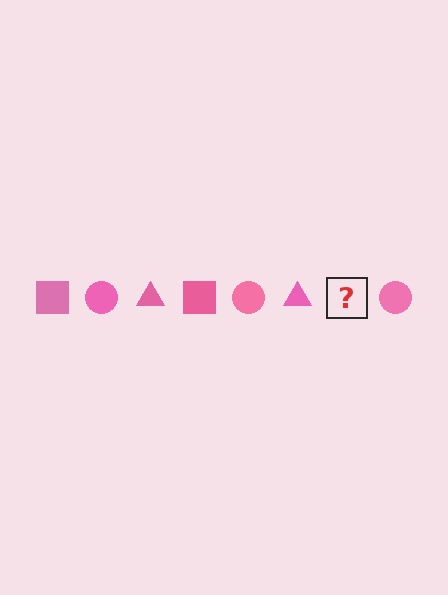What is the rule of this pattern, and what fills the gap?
The rule is that the pattern cycles through square, circle, triangle shapes in pink. The gap should be filled with a pink square.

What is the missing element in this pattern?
The missing element is a pink square.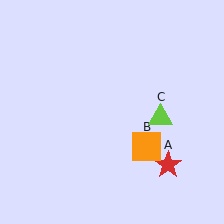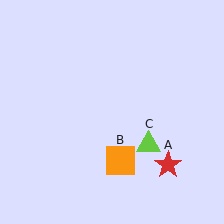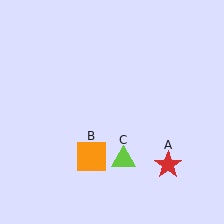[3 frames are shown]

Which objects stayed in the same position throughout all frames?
Red star (object A) remained stationary.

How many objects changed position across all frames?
2 objects changed position: orange square (object B), lime triangle (object C).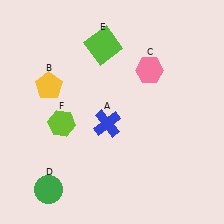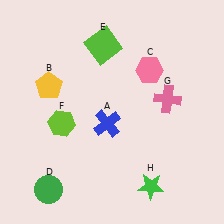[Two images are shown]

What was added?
A pink cross (G), a green star (H) were added in Image 2.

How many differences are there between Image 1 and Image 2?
There are 2 differences between the two images.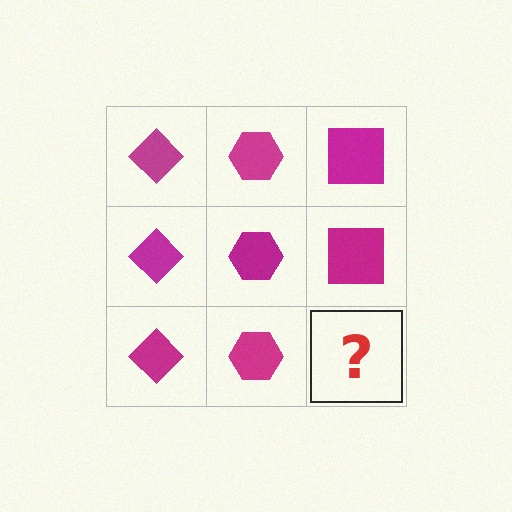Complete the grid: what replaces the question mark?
The question mark should be replaced with a magenta square.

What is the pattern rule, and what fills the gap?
The rule is that each column has a consistent shape. The gap should be filled with a magenta square.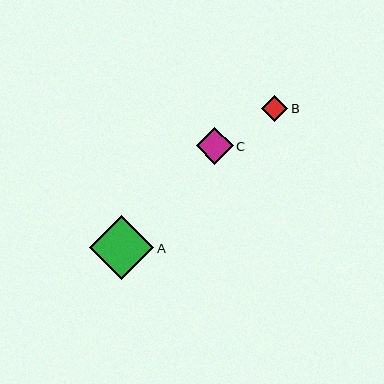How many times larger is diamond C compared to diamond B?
Diamond C is approximately 1.4 times the size of diamond B.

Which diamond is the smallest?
Diamond B is the smallest with a size of approximately 26 pixels.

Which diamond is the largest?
Diamond A is the largest with a size of approximately 64 pixels.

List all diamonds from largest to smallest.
From largest to smallest: A, C, B.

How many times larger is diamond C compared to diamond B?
Diamond C is approximately 1.4 times the size of diamond B.